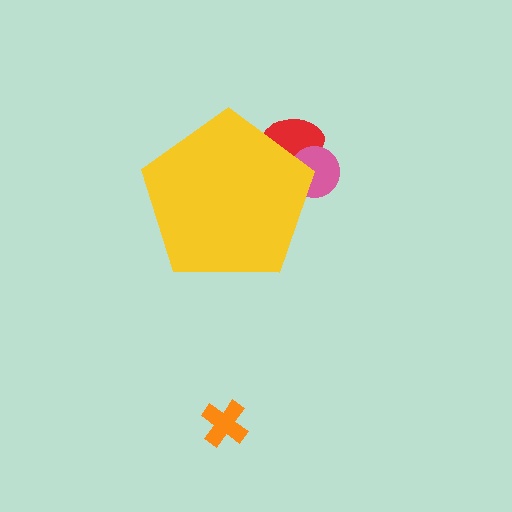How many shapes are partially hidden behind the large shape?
2 shapes are partially hidden.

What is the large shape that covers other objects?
A yellow pentagon.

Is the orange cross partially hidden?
No, the orange cross is fully visible.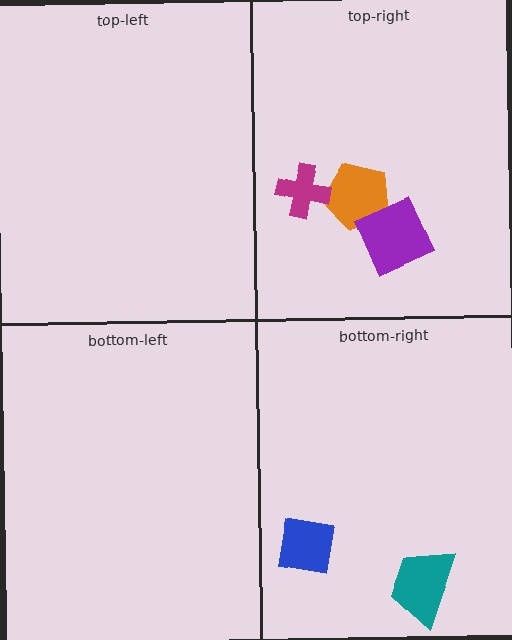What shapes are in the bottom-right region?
The teal trapezoid, the blue square.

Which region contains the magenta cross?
The top-right region.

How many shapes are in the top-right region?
3.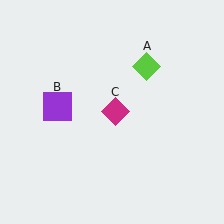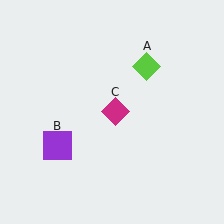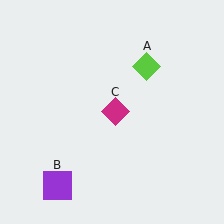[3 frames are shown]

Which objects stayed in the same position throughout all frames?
Lime diamond (object A) and magenta diamond (object C) remained stationary.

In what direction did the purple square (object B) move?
The purple square (object B) moved down.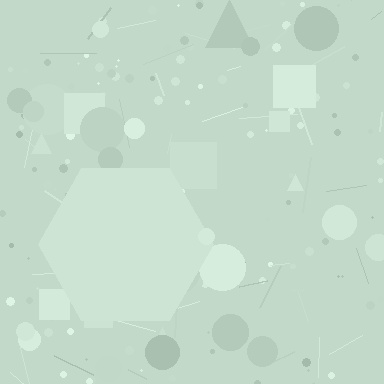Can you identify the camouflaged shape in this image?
The camouflaged shape is a hexagon.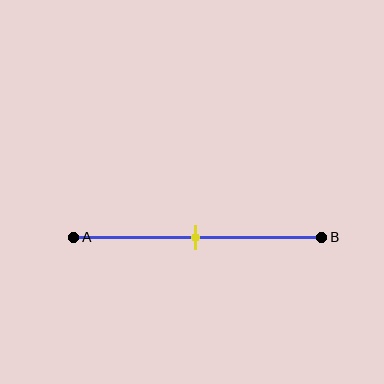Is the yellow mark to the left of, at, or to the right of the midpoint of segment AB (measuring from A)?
The yellow mark is approximately at the midpoint of segment AB.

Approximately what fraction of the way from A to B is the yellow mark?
The yellow mark is approximately 50% of the way from A to B.